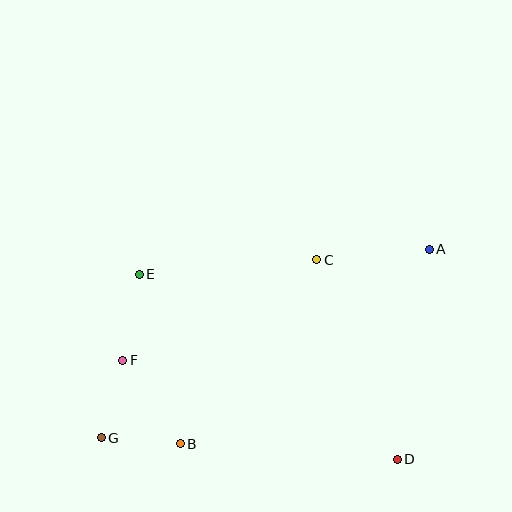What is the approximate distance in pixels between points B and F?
The distance between B and F is approximately 102 pixels.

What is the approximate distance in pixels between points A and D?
The distance between A and D is approximately 212 pixels.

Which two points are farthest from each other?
Points A and G are farthest from each other.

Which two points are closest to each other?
Points B and G are closest to each other.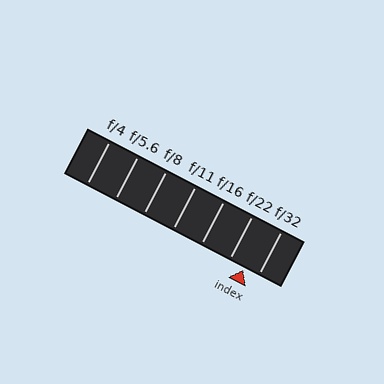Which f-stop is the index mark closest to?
The index mark is closest to f/32.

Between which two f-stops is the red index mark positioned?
The index mark is between f/22 and f/32.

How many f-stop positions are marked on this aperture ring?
There are 7 f-stop positions marked.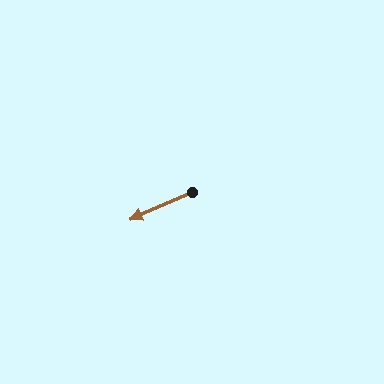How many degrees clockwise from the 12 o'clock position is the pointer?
Approximately 246 degrees.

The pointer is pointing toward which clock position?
Roughly 8 o'clock.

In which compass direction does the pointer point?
Southwest.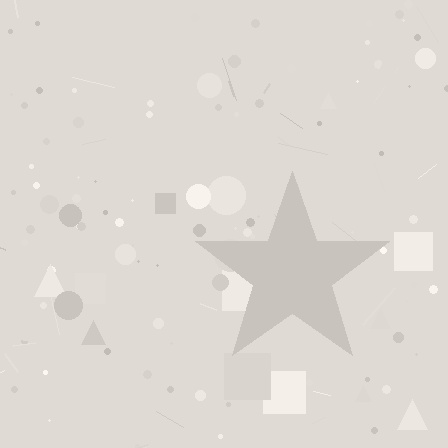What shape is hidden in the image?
A star is hidden in the image.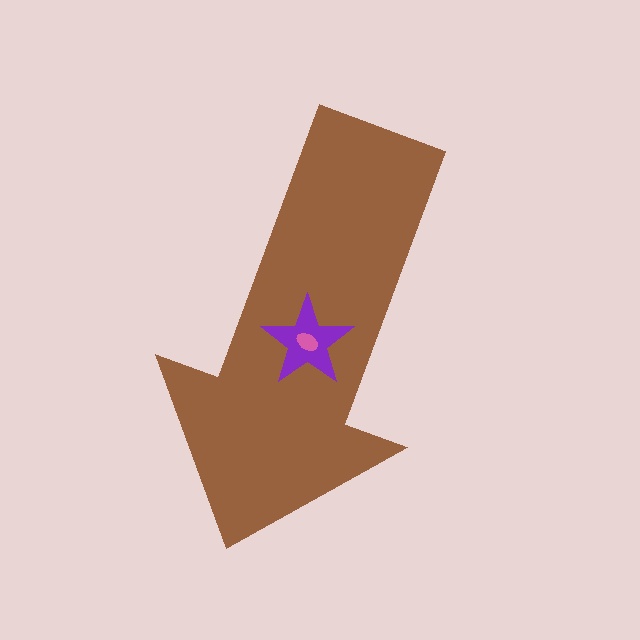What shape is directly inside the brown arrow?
The purple star.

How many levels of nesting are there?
3.